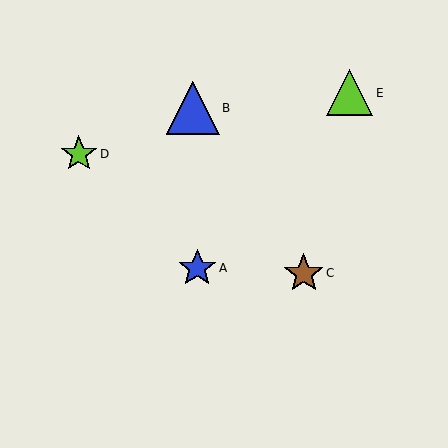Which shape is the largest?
The blue triangle (labeled B) is the largest.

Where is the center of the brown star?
The center of the brown star is at (304, 273).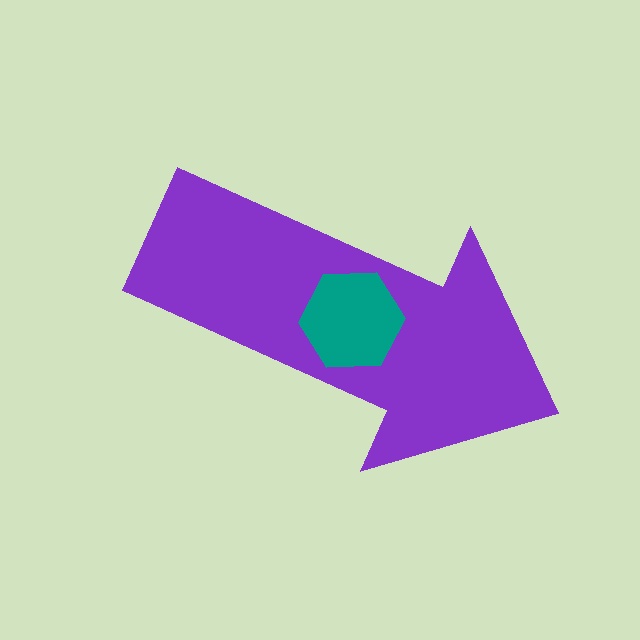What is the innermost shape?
The teal hexagon.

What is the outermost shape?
The purple arrow.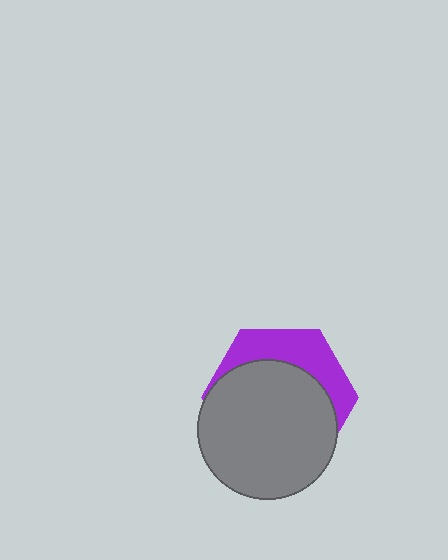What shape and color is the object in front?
The object in front is a gray circle.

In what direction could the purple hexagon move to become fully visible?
The purple hexagon could move up. That would shift it out from behind the gray circle entirely.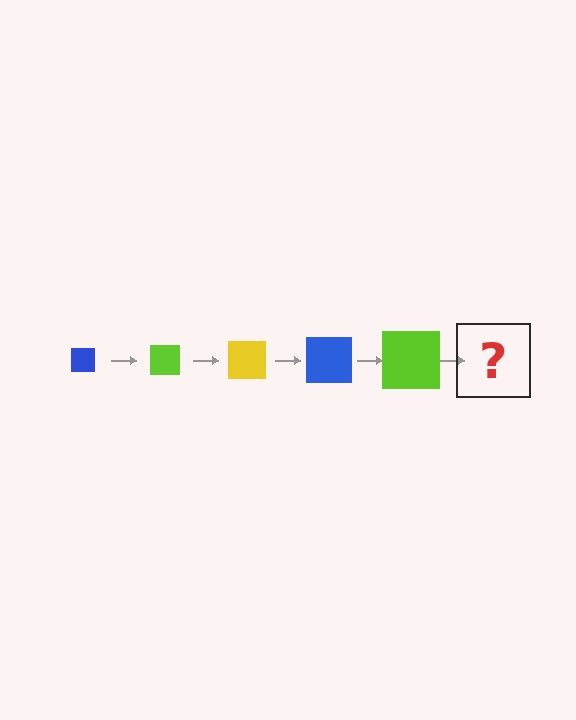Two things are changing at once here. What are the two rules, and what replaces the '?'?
The two rules are that the square grows larger each step and the color cycles through blue, lime, and yellow. The '?' should be a yellow square, larger than the previous one.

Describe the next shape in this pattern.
It should be a yellow square, larger than the previous one.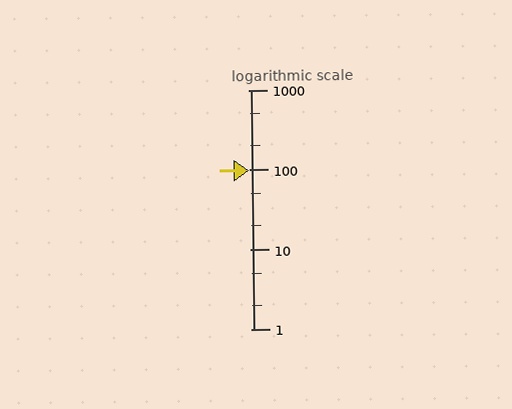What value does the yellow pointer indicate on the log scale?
The pointer indicates approximately 99.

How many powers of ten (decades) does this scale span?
The scale spans 3 decades, from 1 to 1000.